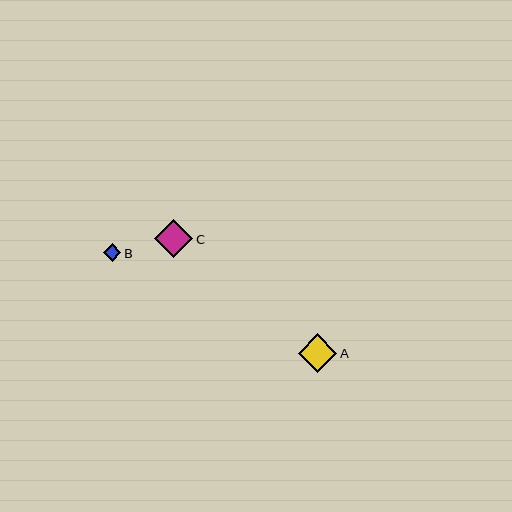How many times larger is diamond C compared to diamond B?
Diamond C is approximately 2.2 times the size of diamond B.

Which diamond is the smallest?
Diamond B is the smallest with a size of approximately 18 pixels.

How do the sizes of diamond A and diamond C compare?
Diamond A and diamond C are approximately the same size.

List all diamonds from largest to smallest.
From largest to smallest: A, C, B.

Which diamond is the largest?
Diamond A is the largest with a size of approximately 39 pixels.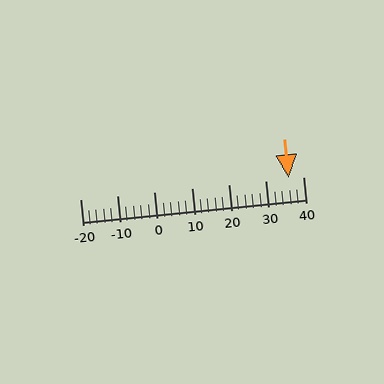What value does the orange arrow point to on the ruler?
The orange arrow points to approximately 36.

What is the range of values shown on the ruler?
The ruler shows values from -20 to 40.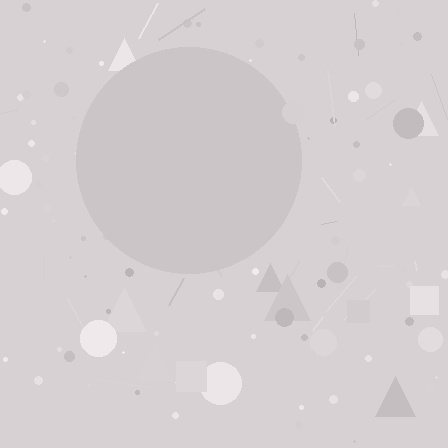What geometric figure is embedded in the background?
A circle is embedded in the background.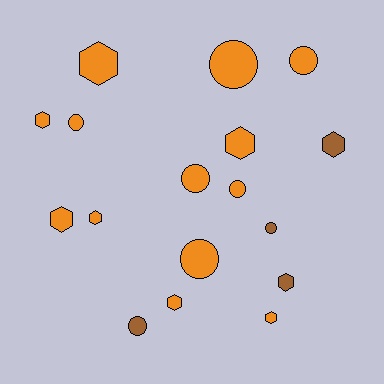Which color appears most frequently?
Orange, with 13 objects.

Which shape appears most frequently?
Hexagon, with 9 objects.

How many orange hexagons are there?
There are 7 orange hexagons.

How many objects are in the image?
There are 17 objects.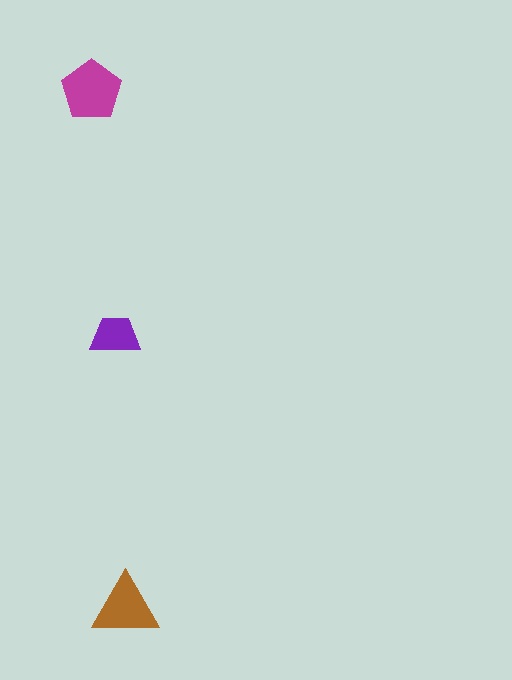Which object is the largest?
The magenta pentagon.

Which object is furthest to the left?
The magenta pentagon is leftmost.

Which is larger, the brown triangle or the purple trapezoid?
The brown triangle.